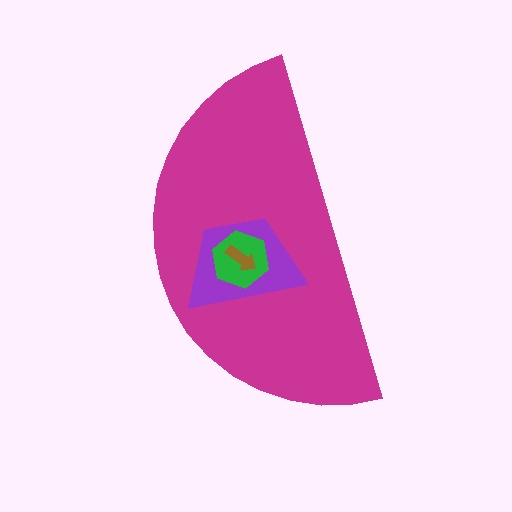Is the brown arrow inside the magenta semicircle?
Yes.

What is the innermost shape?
The brown arrow.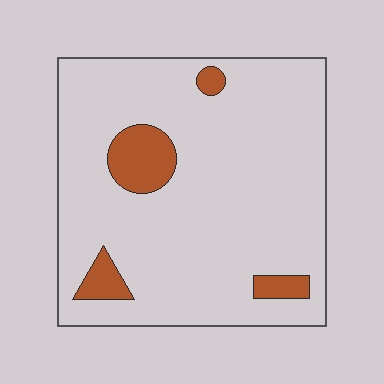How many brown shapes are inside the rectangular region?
4.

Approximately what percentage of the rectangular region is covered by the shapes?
Approximately 10%.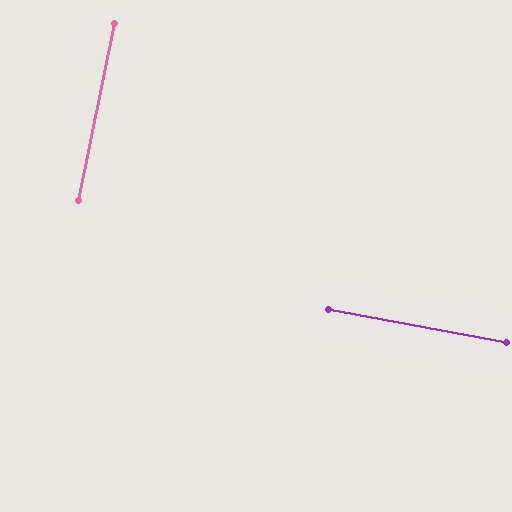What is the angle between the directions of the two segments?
Approximately 89 degrees.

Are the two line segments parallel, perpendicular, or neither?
Perpendicular — they meet at approximately 89°.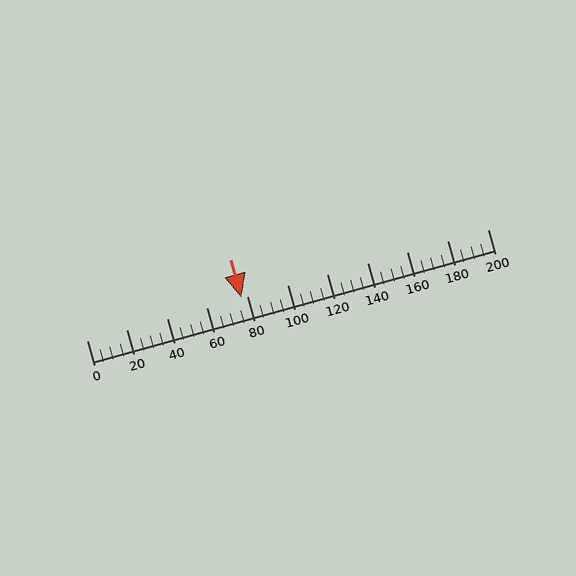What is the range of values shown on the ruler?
The ruler shows values from 0 to 200.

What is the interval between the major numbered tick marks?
The major tick marks are spaced 20 units apart.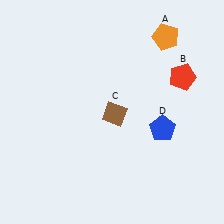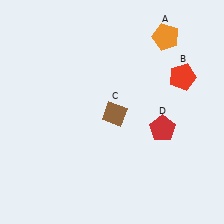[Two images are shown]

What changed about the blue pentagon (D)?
In Image 1, D is blue. In Image 2, it changed to red.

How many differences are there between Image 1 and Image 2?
There is 1 difference between the two images.